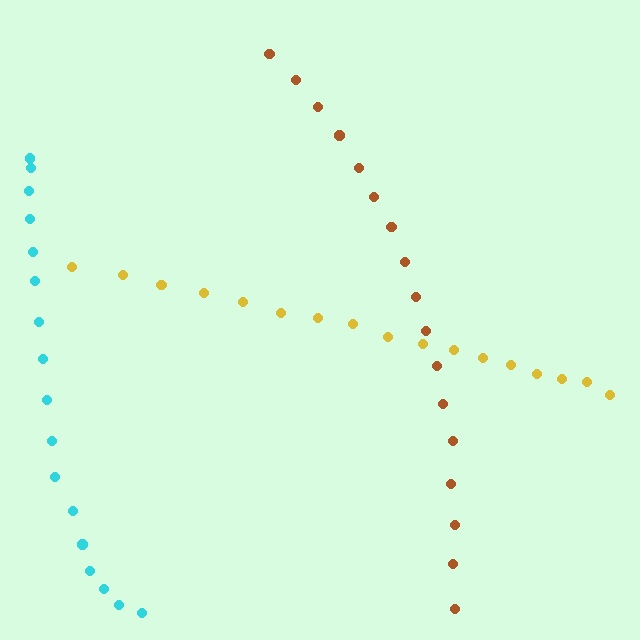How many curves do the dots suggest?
There are 3 distinct paths.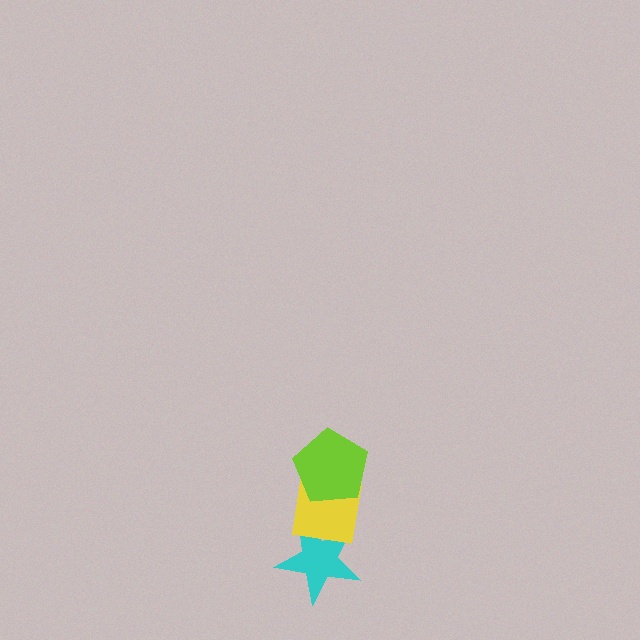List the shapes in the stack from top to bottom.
From top to bottom: the lime pentagon, the yellow square, the cyan star.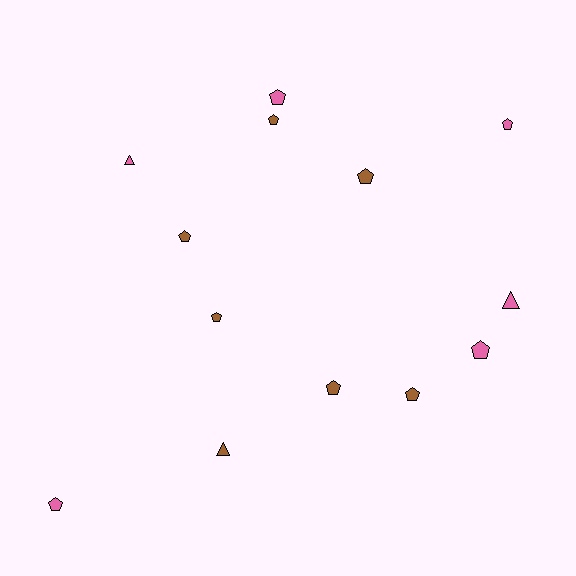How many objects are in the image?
There are 13 objects.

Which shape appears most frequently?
Pentagon, with 10 objects.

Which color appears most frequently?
Brown, with 7 objects.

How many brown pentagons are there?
There are 6 brown pentagons.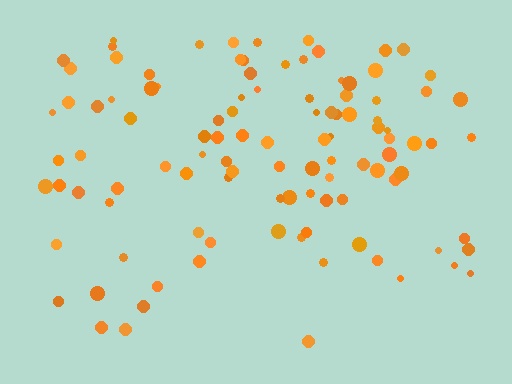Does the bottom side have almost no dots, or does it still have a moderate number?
Still a moderate number, just noticeably fewer than the top.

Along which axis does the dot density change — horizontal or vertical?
Vertical.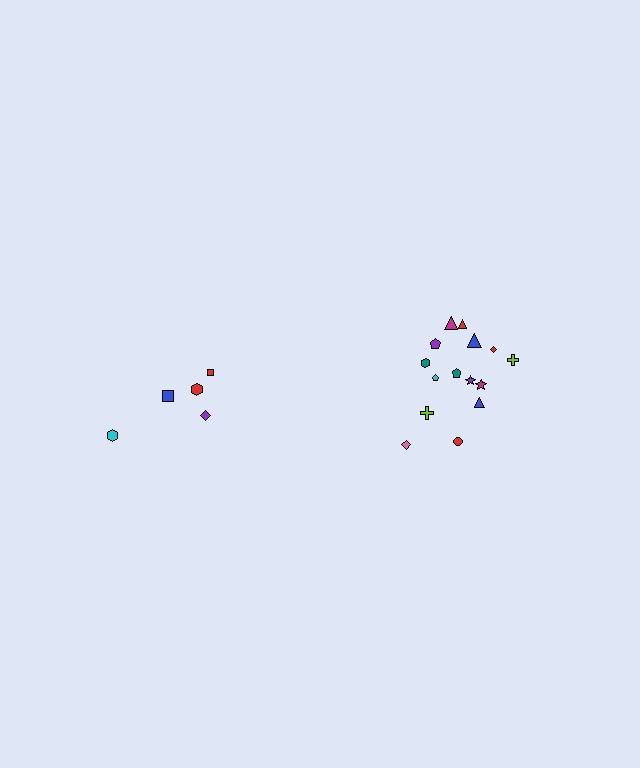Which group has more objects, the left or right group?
The right group.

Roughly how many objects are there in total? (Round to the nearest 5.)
Roughly 20 objects in total.